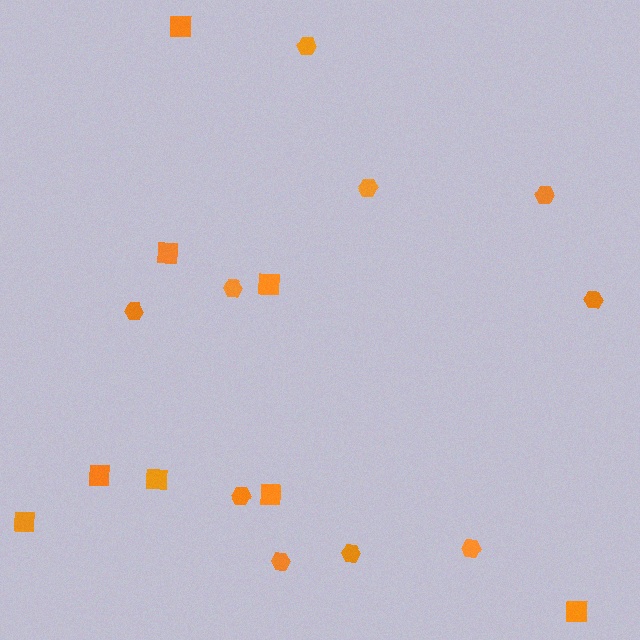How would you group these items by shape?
There are 2 groups: one group of squares (8) and one group of hexagons (10).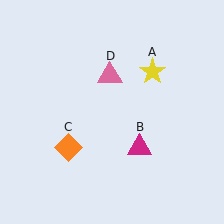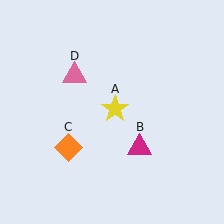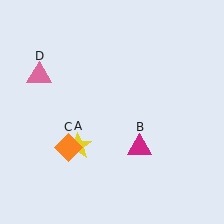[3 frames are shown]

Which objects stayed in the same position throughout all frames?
Magenta triangle (object B) and orange diamond (object C) remained stationary.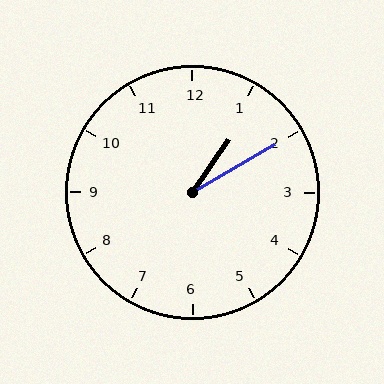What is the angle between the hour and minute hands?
Approximately 25 degrees.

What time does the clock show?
1:10.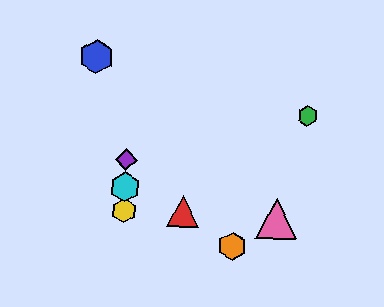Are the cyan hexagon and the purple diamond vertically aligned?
Yes, both are at x≈125.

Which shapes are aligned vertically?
The yellow hexagon, the purple diamond, the cyan hexagon are aligned vertically.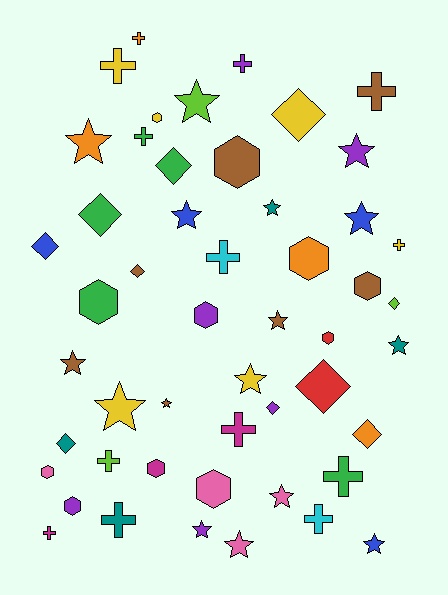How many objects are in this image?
There are 50 objects.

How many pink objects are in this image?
There are 4 pink objects.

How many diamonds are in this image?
There are 10 diamonds.